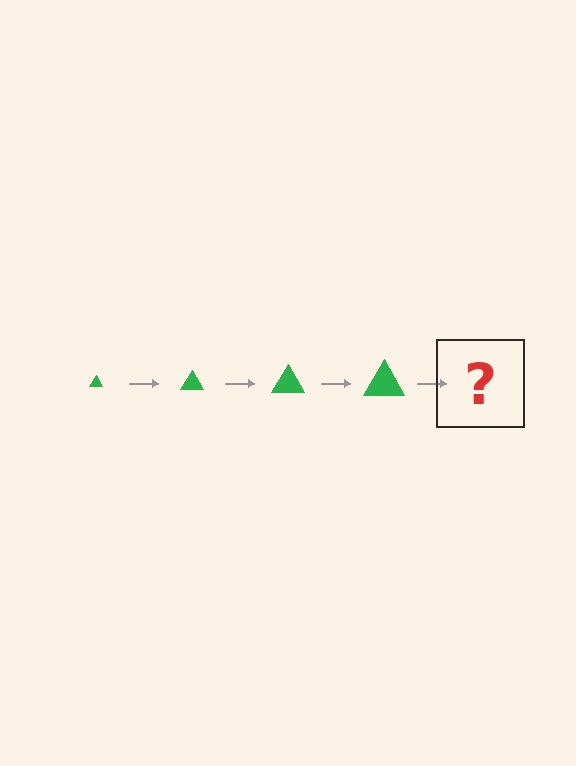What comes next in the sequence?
The next element should be a green triangle, larger than the previous one.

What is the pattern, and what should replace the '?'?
The pattern is that the triangle gets progressively larger each step. The '?' should be a green triangle, larger than the previous one.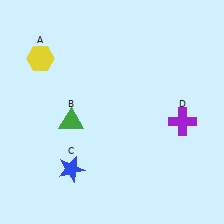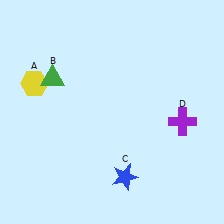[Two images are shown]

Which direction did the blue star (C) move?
The blue star (C) moved right.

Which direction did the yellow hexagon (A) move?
The yellow hexagon (A) moved down.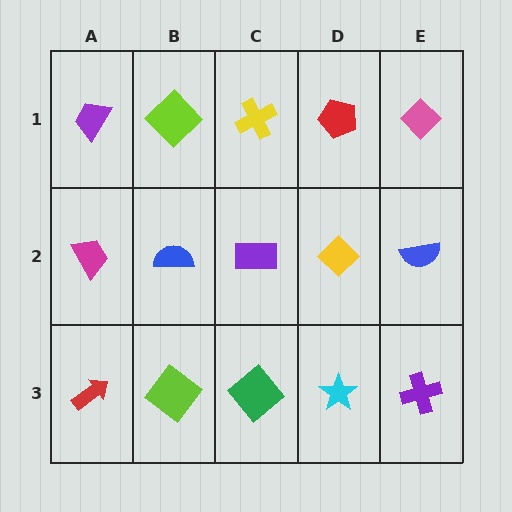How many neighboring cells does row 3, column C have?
3.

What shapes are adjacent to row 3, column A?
A magenta trapezoid (row 2, column A), a lime diamond (row 3, column B).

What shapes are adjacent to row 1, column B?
A blue semicircle (row 2, column B), a purple trapezoid (row 1, column A), a yellow cross (row 1, column C).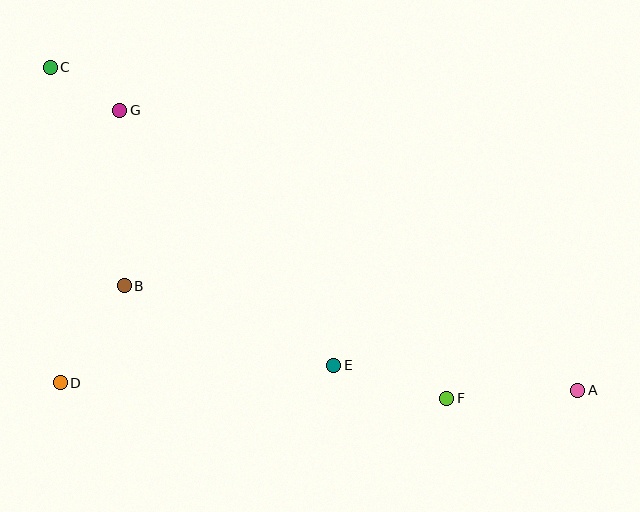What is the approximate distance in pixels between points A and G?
The distance between A and G is approximately 537 pixels.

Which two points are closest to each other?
Points C and G are closest to each other.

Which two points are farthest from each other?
Points A and C are farthest from each other.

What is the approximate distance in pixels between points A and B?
The distance between A and B is approximately 465 pixels.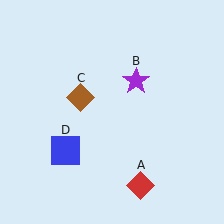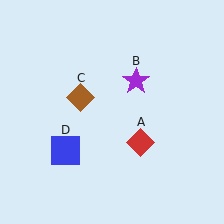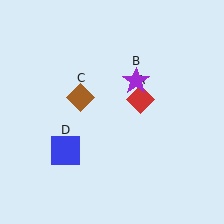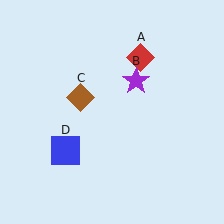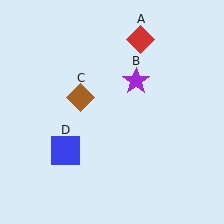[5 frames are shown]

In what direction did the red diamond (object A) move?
The red diamond (object A) moved up.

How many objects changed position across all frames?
1 object changed position: red diamond (object A).